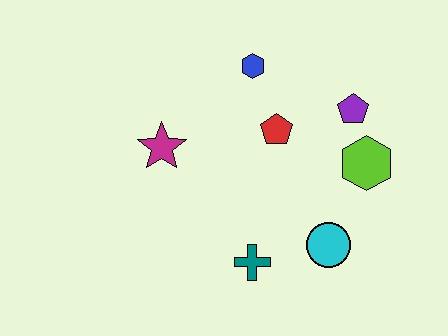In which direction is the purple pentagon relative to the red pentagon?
The purple pentagon is to the right of the red pentagon.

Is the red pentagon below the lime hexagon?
No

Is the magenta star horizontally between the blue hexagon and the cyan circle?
No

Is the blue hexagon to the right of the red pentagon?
No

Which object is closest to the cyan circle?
The teal cross is closest to the cyan circle.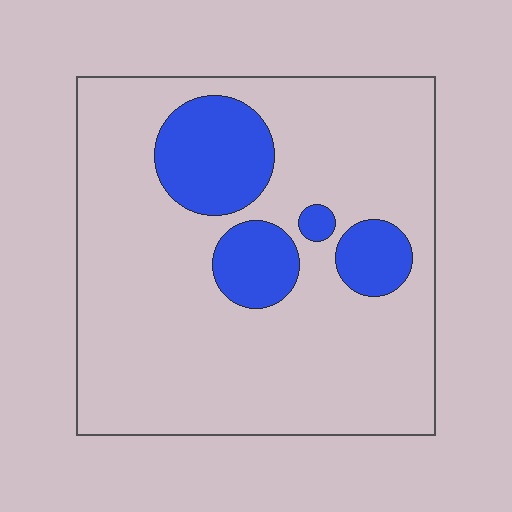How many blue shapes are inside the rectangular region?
4.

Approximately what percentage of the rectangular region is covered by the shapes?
Approximately 20%.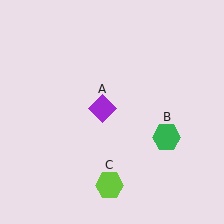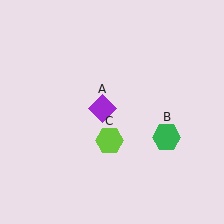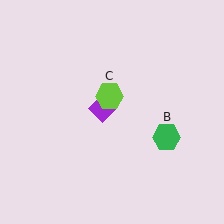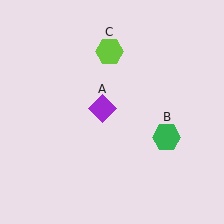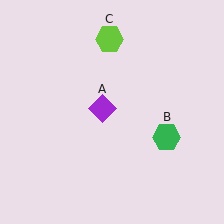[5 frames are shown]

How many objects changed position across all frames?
1 object changed position: lime hexagon (object C).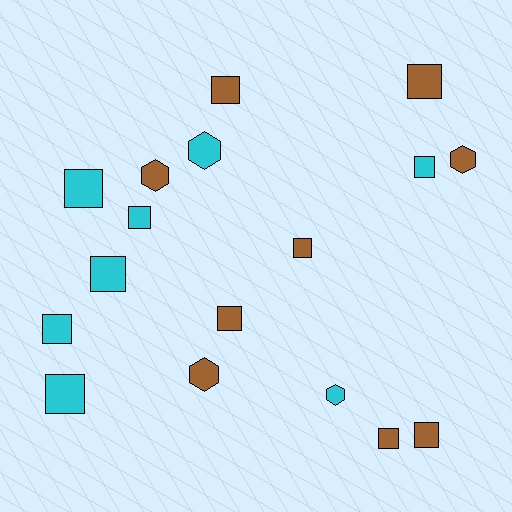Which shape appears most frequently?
Square, with 12 objects.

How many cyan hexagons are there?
There are 2 cyan hexagons.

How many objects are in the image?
There are 17 objects.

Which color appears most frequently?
Brown, with 9 objects.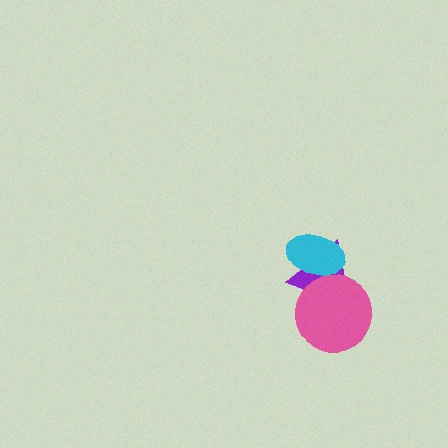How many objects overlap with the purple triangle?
2 objects overlap with the purple triangle.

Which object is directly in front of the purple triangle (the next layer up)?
The cyan ellipse is directly in front of the purple triangle.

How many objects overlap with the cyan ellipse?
2 objects overlap with the cyan ellipse.